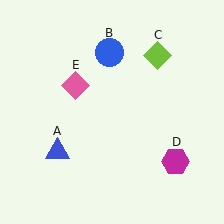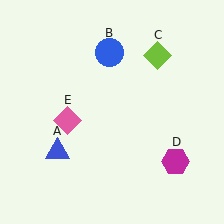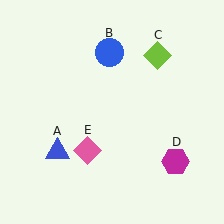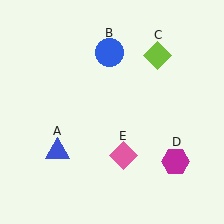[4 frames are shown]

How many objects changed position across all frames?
1 object changed position: pink diamond (object E).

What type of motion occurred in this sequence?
The pink diamond (object E) rotated counterclockwise around the center of the scene.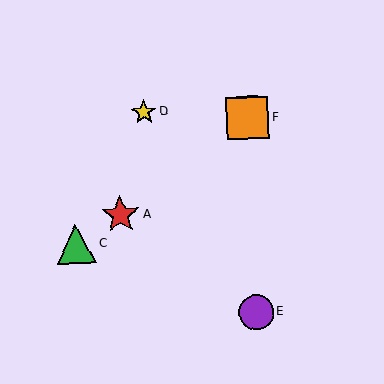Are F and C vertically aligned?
No, F is at x≈248 and C is at x≈76.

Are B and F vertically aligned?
Yes, both are at x≈247.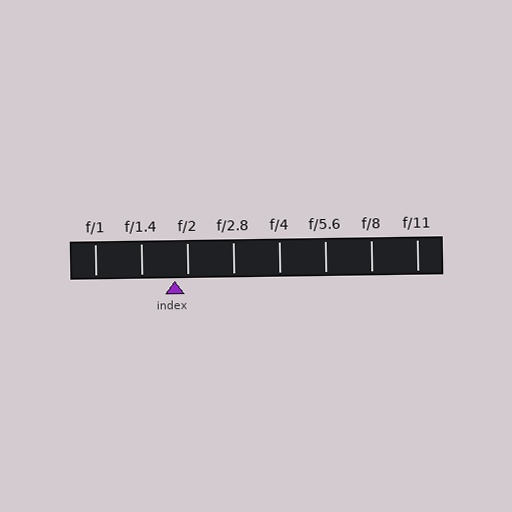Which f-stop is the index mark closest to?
The index mark is closest to f/2.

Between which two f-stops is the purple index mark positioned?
The index mark is between f/1.4 and f/2.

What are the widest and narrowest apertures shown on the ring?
The widest aperture shown is f/1 and the narrowest is f/11.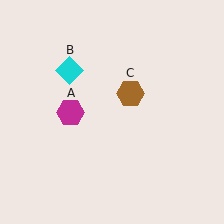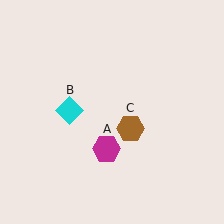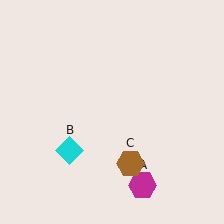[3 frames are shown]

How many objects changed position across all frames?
3 objects changed position: magenta hexagon (object A), cyan diamond (object B), brown hexagon (object C).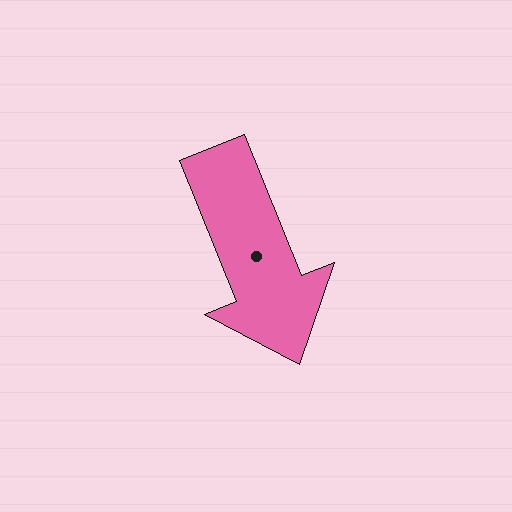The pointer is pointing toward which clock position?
Roughly 5 o'clock.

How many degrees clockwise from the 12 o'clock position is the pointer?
Approximately 158 degrees.